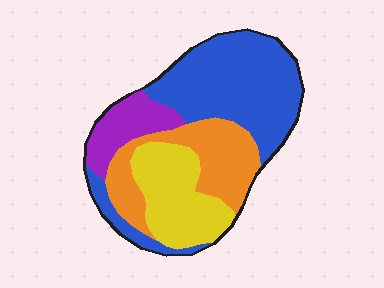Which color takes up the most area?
Blue, at roughly 45%.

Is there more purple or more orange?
Orange.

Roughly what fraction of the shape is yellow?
Yellow takes up about one fifth (1/5) of the shape.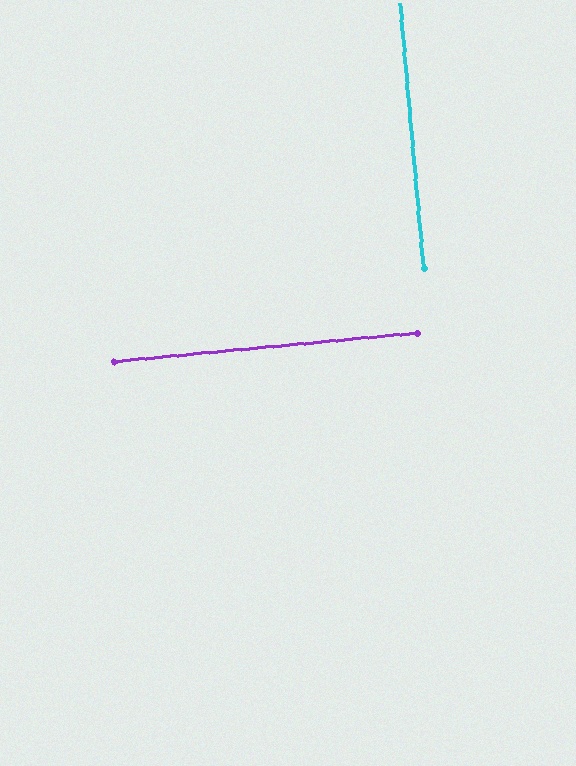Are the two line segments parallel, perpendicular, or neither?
Perpendicular — they meet at approximately 90°.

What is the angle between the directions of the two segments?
Approximately 90 degrees.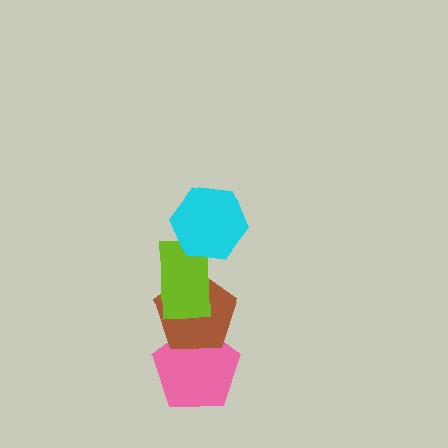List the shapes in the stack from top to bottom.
From top to bottom: the cyan hexagon, the lime rectangle, the brown pentagon, the pink pentagon.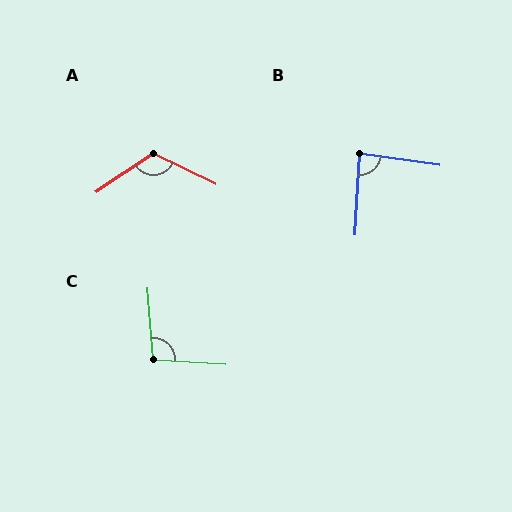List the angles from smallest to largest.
B (86°), C (98°), A (120°).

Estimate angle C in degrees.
Approximately 98 degrees.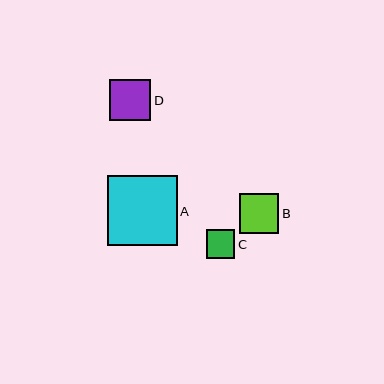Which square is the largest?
Square A is the largest with a size of approximately 70 pixels.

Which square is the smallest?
Square C is the smallest with a size of approximately 29 pixels.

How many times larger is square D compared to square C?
Square D is approximately 1.4 times the size of square C.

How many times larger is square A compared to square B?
Square A is approximately 1.8 times the size of square B.